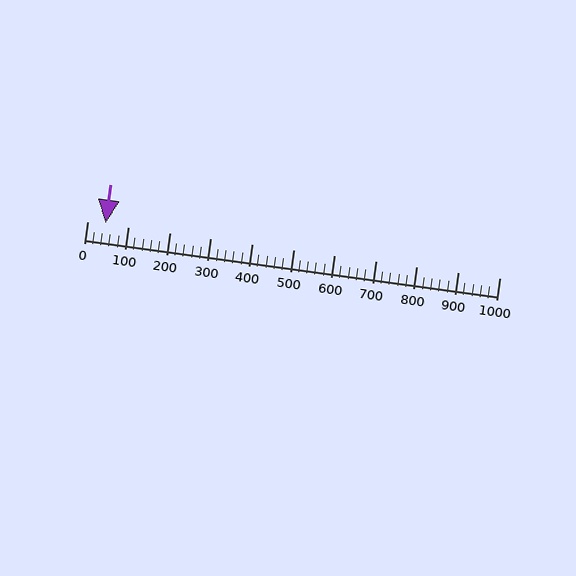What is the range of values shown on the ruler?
The ruler shows values from 0 to 1000.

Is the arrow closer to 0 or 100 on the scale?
The arrow is closer to 0.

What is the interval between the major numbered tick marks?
The major tick marks are spaced 100 units apart.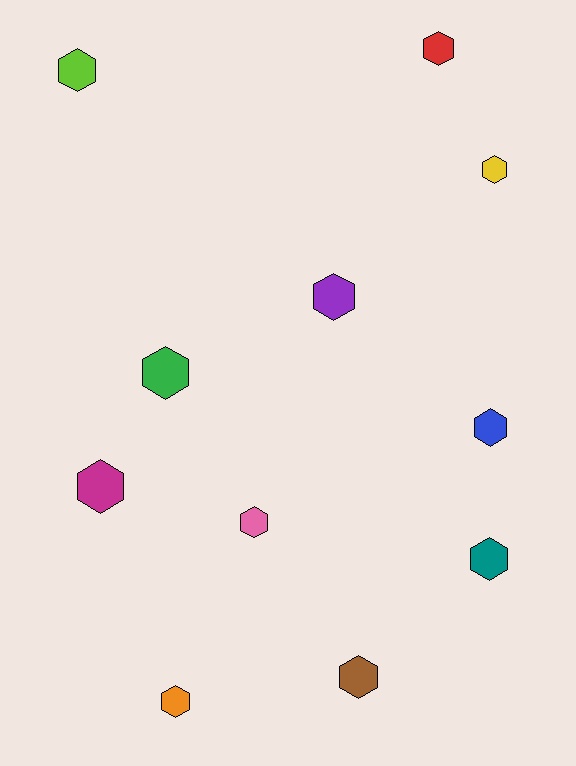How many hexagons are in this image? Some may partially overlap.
There are 11 hexagons.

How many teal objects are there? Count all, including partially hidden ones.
There is 1 teal object.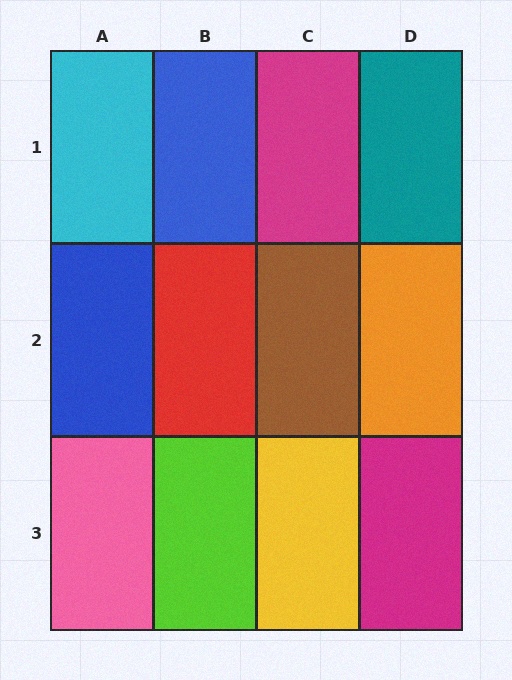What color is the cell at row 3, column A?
Pink.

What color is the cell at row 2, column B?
Red.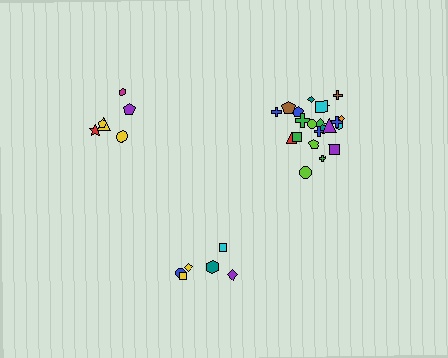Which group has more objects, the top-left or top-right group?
The top-right group.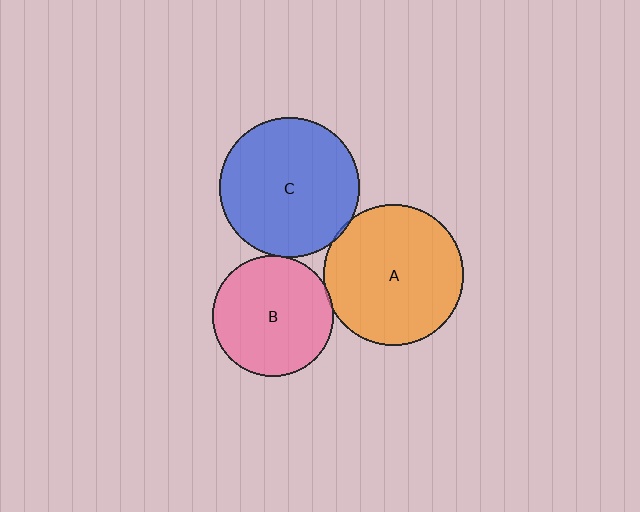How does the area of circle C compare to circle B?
Approximately 1.3 times.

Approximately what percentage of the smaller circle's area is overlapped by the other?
Approximately 5%.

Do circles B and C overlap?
Yes.